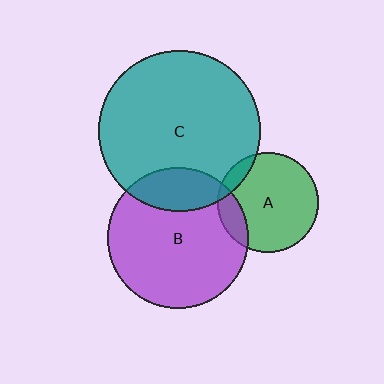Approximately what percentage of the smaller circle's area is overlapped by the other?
Approximately 10%.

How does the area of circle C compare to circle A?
Approximately 2.6 times.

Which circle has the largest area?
Circle C (teal).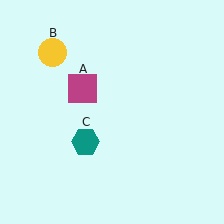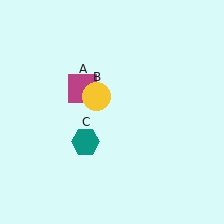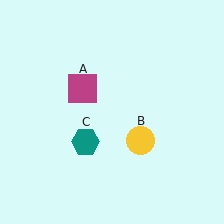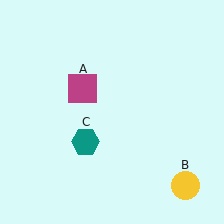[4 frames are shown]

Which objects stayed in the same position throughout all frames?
Magenta square (object A) and teal hexagon (object C) remained stationary.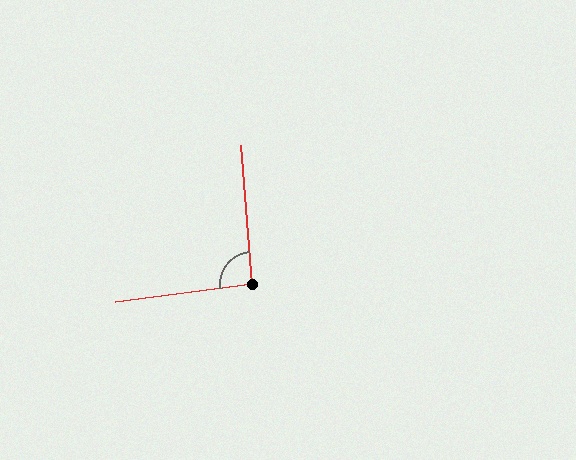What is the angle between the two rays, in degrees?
Approximately 93 degrees.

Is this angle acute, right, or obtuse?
It is approximately a right angle.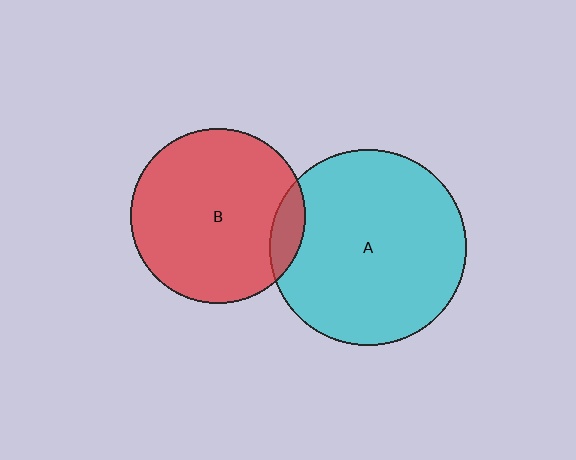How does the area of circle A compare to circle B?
Approximately 1.3 times.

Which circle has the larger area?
Circle A (cyan).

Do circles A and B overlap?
Yes.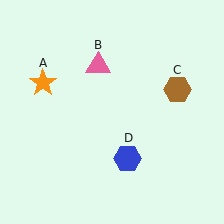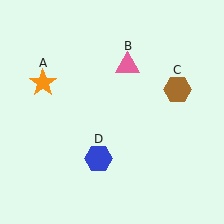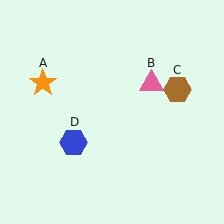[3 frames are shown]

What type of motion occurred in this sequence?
The pink triangle (object B), blue hexagon (object D) rotated clockwise around the center of the scene.